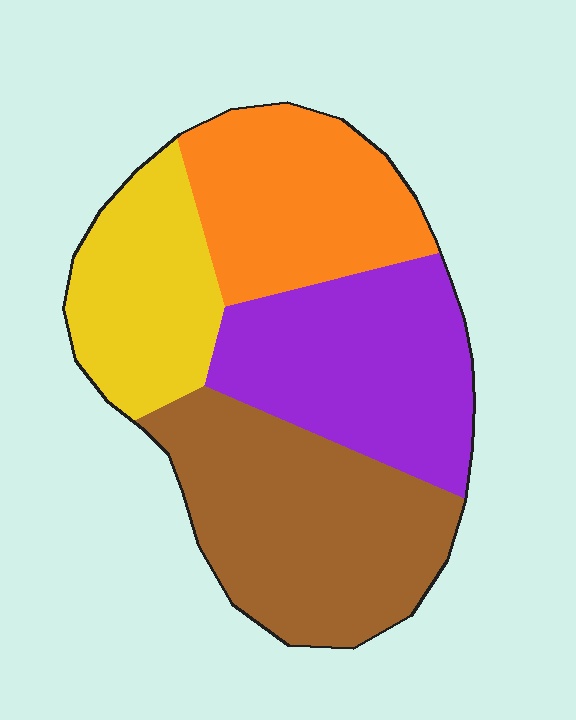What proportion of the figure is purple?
Purple takes up between a sixth and a third of the figure.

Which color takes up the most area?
Brown, at roughly 30%.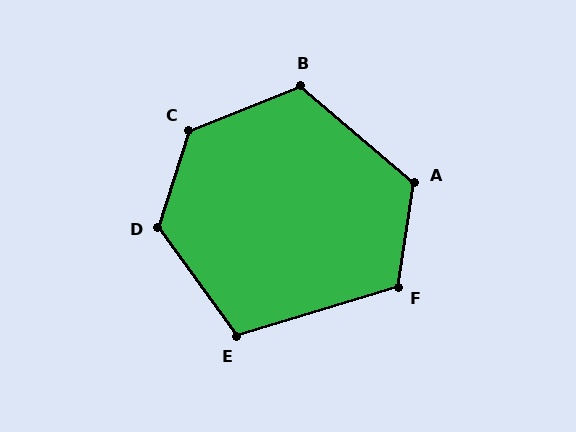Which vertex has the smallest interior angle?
E, at approximately 109 degrees.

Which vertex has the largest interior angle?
C, at approximately 130 degrees.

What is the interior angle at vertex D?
Approximately 126 degrees (obtuse).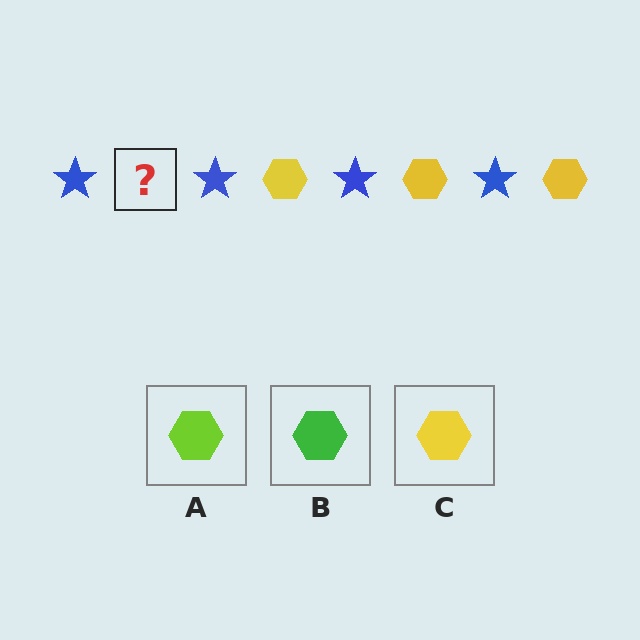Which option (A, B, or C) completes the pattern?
C.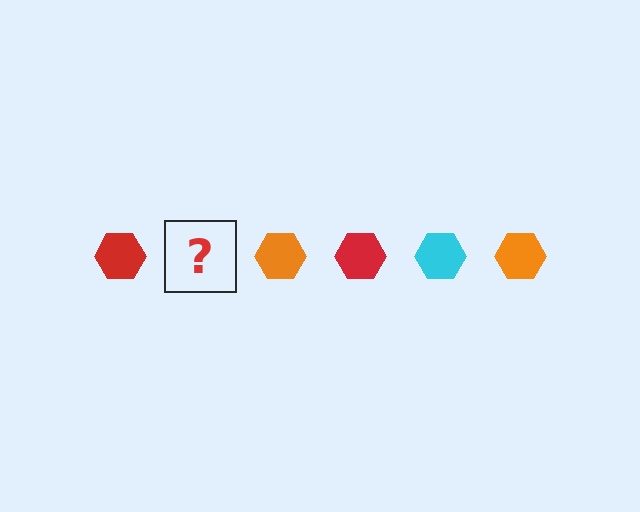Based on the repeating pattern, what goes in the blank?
The blank should be a cyan hexagon.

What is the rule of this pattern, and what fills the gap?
The rule is that the pattern cycles through red, cyan, orange hexagons. The gap should be filled with a cyan hexagon.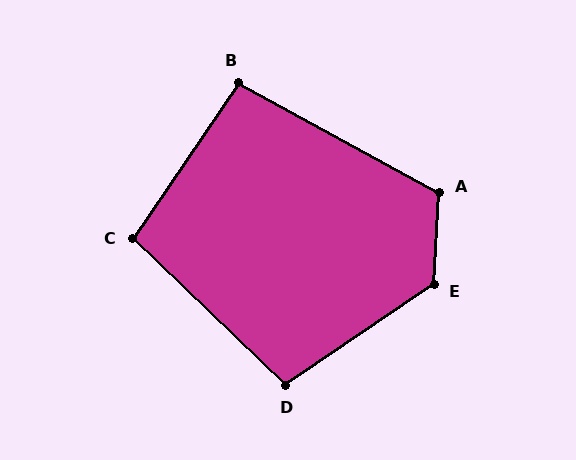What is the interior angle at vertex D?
Approximately 102 degrees (obtuse).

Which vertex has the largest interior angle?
E, at approximately 128 degrees.